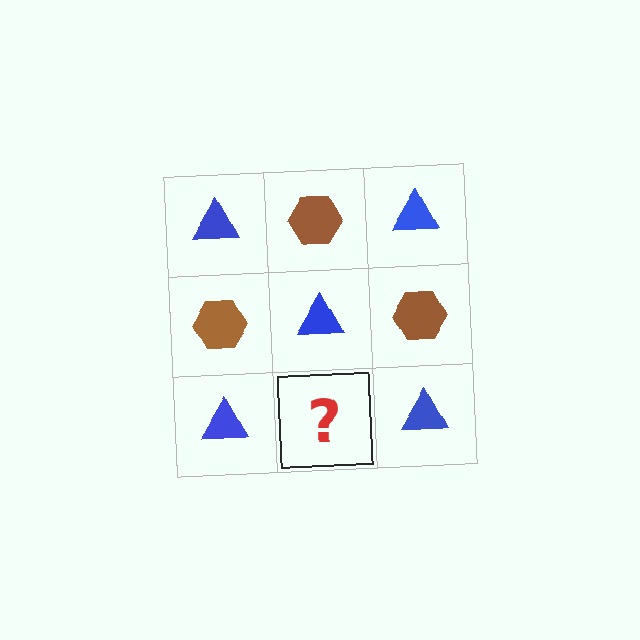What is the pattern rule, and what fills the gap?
The rule is that it alternates blue triangle and brown hexagon in a checkerboard pattern. The gap should be filled with a brown hexagon.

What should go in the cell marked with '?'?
The missing cell should contain a brown hexagon.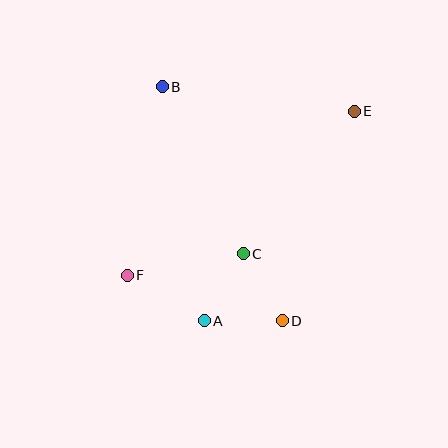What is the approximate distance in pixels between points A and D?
The distance between A and D is approximately 78 pixels.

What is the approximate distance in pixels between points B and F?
The distance between B and F is approximately 192 pixels.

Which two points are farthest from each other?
Points E and F are farthest from each other.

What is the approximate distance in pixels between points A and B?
The distance between A and B is approximately 238 pixels.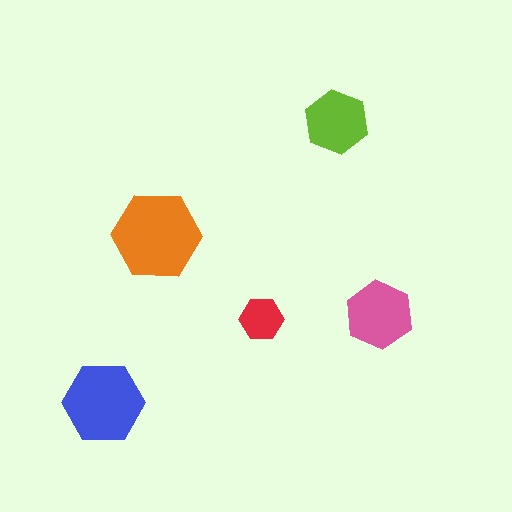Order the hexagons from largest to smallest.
the orange one, the blue one, the pink one, the lime one, the red one.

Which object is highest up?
The lime hexagon is topmost.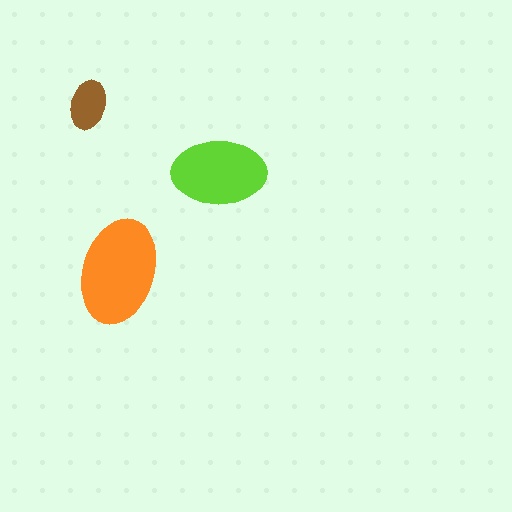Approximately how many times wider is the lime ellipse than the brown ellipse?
About 2 times wider.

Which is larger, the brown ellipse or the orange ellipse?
The orange one.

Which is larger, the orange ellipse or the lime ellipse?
The orange one.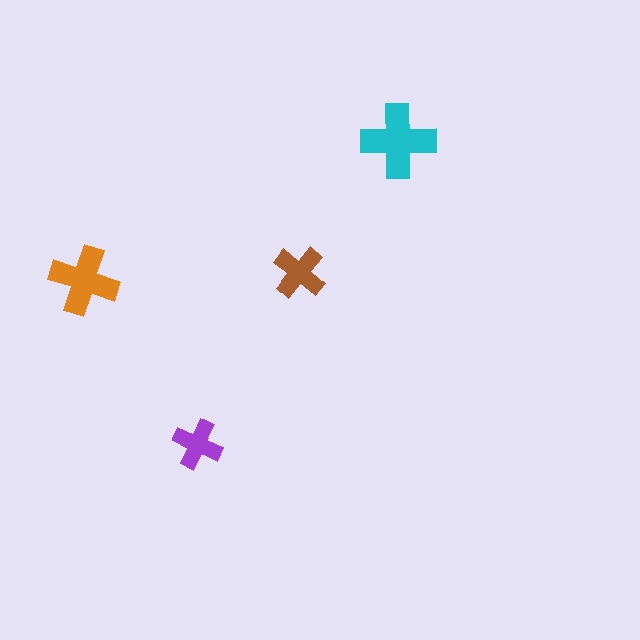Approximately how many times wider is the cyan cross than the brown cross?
About 1.5 times wider.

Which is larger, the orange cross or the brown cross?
The orange one.